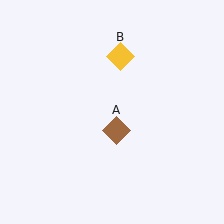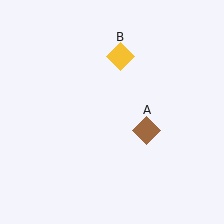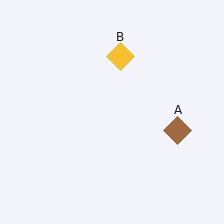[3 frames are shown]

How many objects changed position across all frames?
1 object changed position: brown diamond (object A).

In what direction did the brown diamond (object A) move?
The brown diamond (object A) moved right.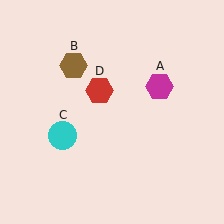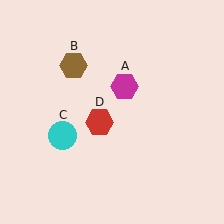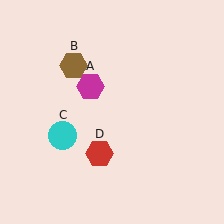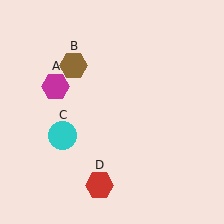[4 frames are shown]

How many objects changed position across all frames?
2 objects changed position: magenta hexagon (object A), red hexagon (object D).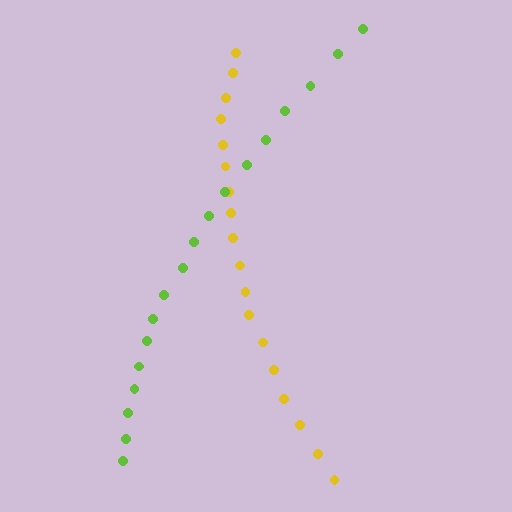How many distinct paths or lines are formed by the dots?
There are 2 distinct paths.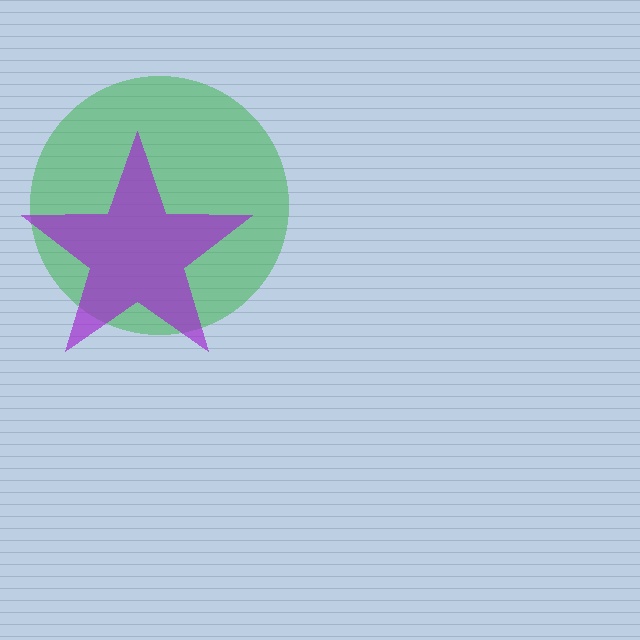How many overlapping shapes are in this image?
There are 2 overlapping shapes in the image.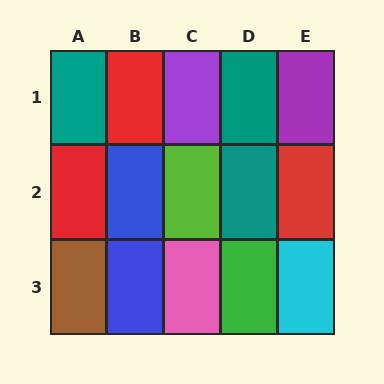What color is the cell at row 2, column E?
Red.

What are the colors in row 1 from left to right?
Teal, red, purple, teal, purple.